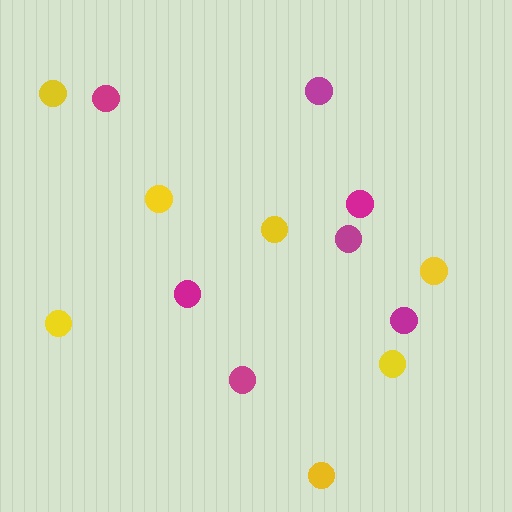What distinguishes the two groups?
There are 2 groups: one group of magenta circles (7) and one group of yellow circles (7).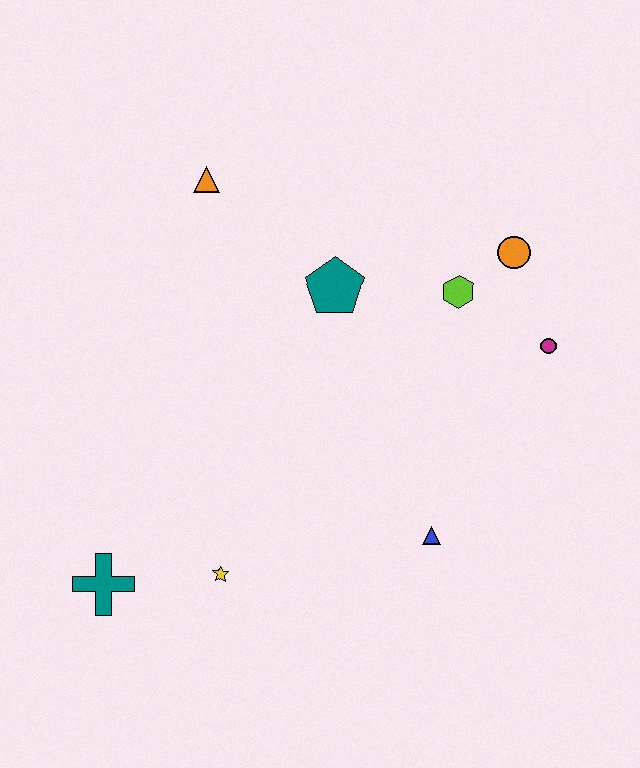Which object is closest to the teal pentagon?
The lime hexagon is closest to the teal pentagon.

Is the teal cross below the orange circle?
Yes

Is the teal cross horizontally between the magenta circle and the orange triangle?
No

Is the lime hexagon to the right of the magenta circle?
No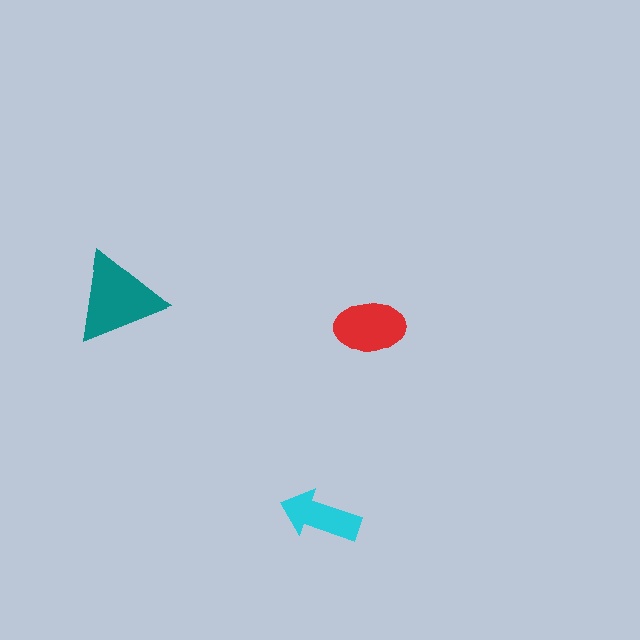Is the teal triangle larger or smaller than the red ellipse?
Larger.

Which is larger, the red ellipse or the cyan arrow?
The red ellipse.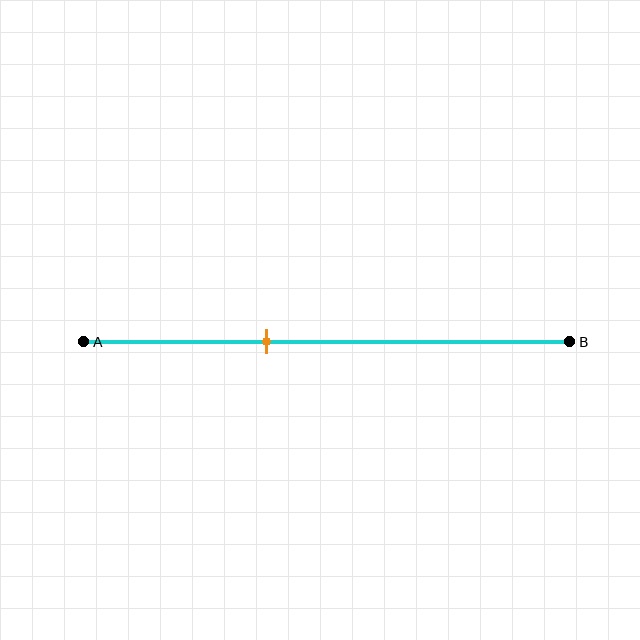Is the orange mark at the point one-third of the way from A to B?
No, the mark is at about 40% from A, not at the 33% one-third point.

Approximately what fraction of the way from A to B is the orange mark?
The orange mark is approximately 40% of the way from A to B.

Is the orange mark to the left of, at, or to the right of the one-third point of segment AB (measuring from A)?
The orange mark is to the right of the one-third point of segment AB.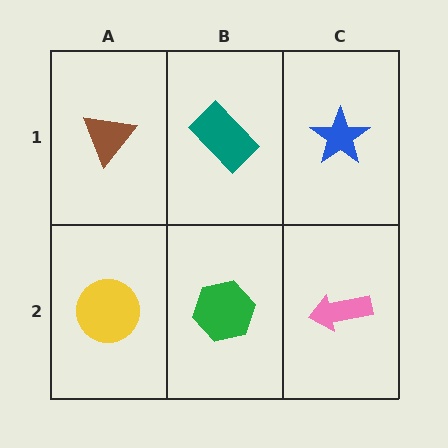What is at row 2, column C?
A pink arrow.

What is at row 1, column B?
A teal rectangle.